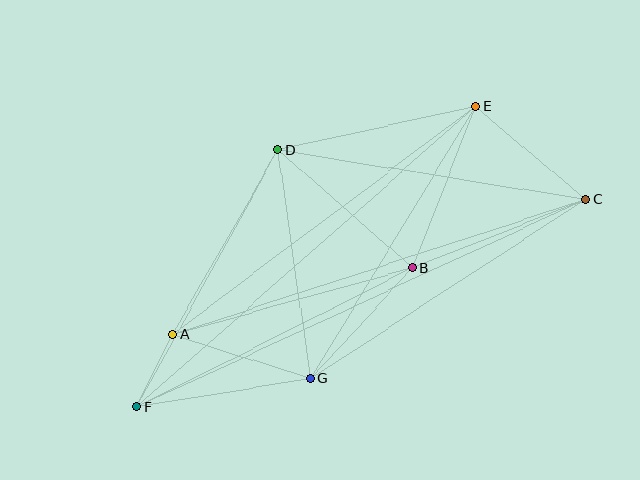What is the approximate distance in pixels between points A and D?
The distance between A and D is approximately 213 pixels.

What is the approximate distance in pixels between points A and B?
The distance between A and B is approximately 249 pixels.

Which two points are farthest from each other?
Points C and F are farthest from each other.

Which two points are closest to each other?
Points A and F are closest to each other.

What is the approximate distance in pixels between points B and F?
The distance between B and F is approximately 309 pixels.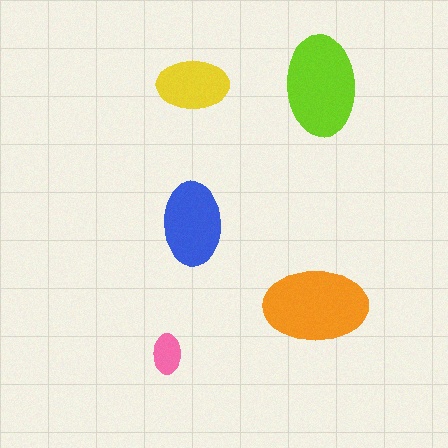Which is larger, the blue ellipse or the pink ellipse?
The blue one.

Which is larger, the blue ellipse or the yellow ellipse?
The blue one.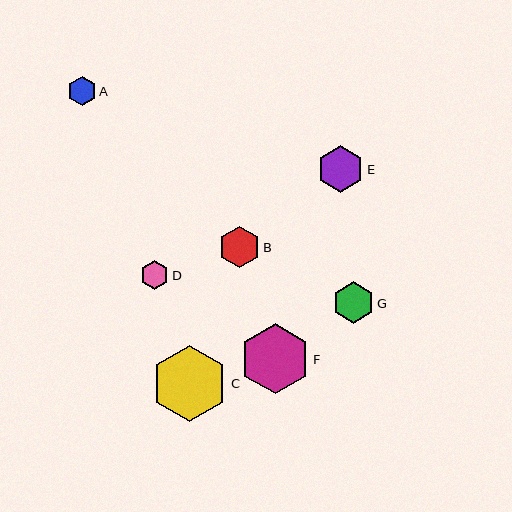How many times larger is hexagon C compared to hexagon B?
Hexagon C is approximately 1.9 times the size of hexagon B.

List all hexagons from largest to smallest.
From largest to smallest: C, F, E, G, B, A, D.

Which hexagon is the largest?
Hexagon C is the largest with a size of approximately 77 pixels.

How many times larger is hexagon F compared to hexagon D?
Hexagon F is approximately 2.5 times the size of hexagon D.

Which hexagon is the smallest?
Hexagon D is the smallest with a size of approximately 28 pixels.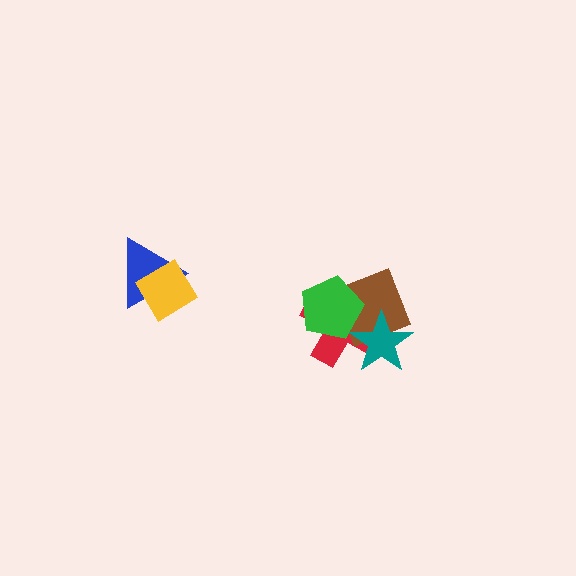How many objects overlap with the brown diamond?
3 objects overlap with the brown diamond.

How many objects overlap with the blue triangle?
1 object overlaps with the blue triangle.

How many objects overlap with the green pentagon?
2 objects overlap with the green pentagon.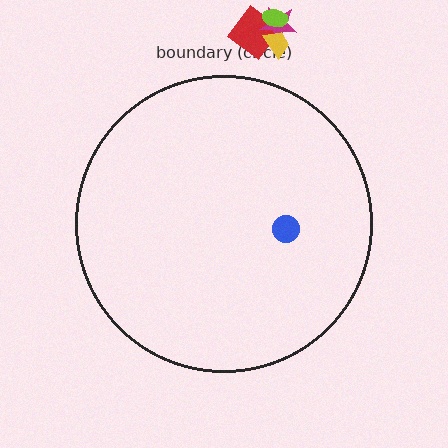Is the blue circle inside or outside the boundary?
Inside.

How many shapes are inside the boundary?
1 inside, 4 outside.